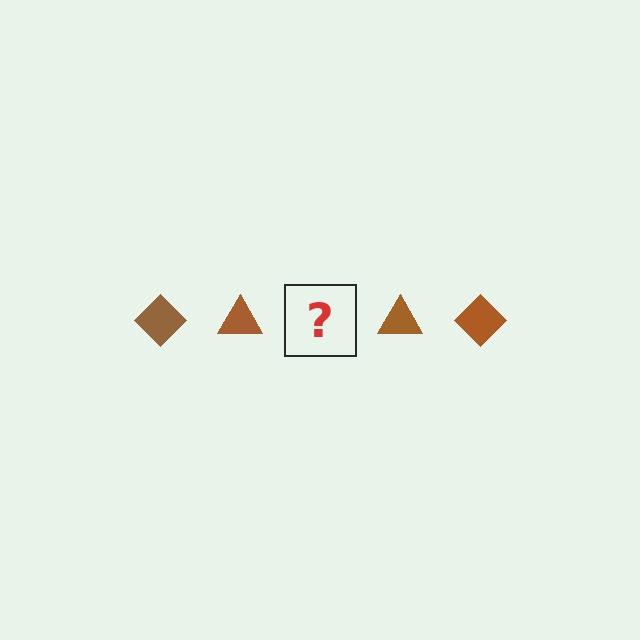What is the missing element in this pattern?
The missing element is a brown diamond.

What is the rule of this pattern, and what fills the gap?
The rule is that the pattern cycles through diamond, triangle shapes in brown. The gap should be filled with a brown diamond.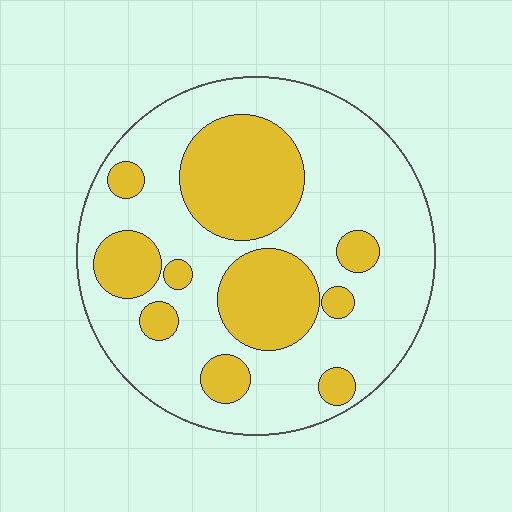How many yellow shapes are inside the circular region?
10.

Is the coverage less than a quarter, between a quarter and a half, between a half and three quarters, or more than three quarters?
Between a quarter and a half.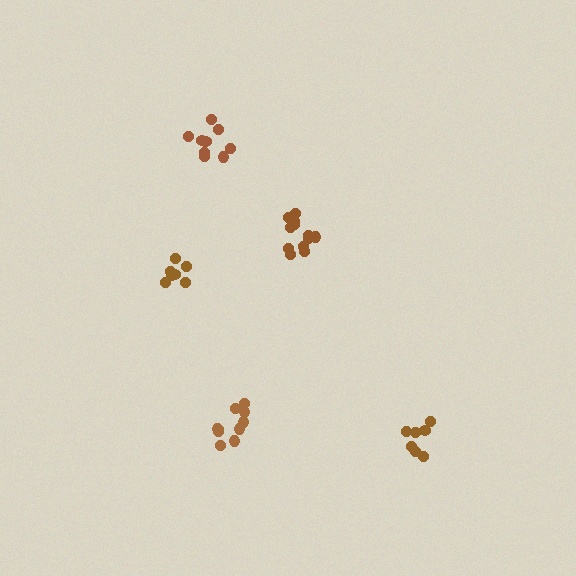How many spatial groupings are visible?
There are 5 spatial groupings.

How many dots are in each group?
Group 1: 12 dots, Group 2: 10 dots, Group 3: 7 dots, Group 4: 10 dots, Group 5: 7 dots (46 total).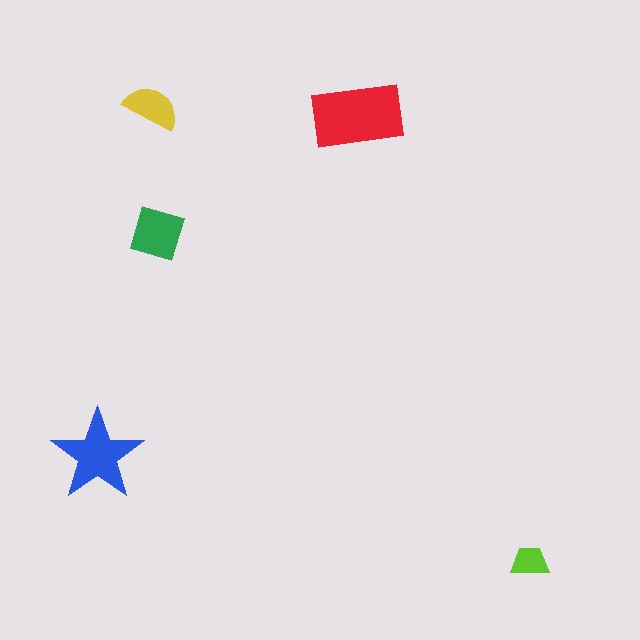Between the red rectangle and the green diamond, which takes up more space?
The red rectangle.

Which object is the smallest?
The lime trapezoid.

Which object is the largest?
The red rectangle.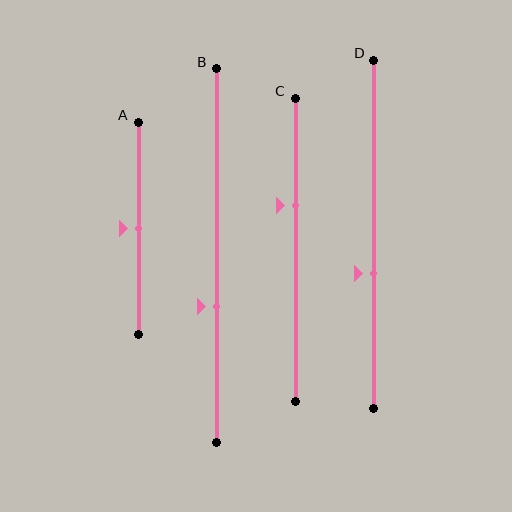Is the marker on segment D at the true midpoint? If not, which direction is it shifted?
No, the marker on segment D is shifted downward by about 11% of the segment length.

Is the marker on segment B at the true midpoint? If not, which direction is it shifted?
No, the marker on segment B is shifted downward by about 14% of the segment length.